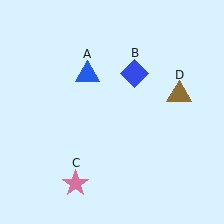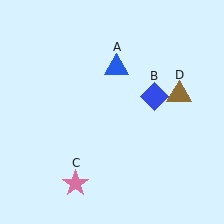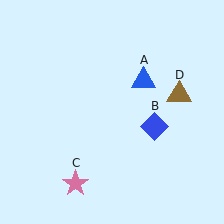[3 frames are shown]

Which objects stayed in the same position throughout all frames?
Pink star (object C) and brown triangle (object D) remained stationary.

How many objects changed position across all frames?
2 objects changed position: blue triangle (object A), blue diamond (object B).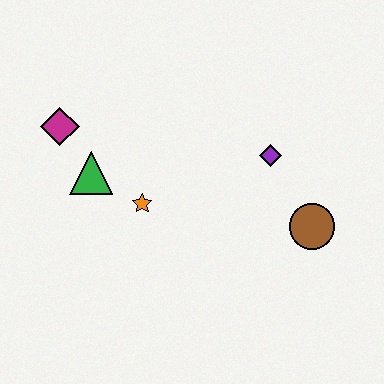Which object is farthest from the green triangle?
The brown circle is farthest from the green triangle.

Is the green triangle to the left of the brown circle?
Yes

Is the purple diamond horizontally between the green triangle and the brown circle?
Yes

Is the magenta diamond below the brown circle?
No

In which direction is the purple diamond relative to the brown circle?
The purple diamond is above the brown circle.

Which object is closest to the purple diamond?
The brown circle is closest to the purple diamond.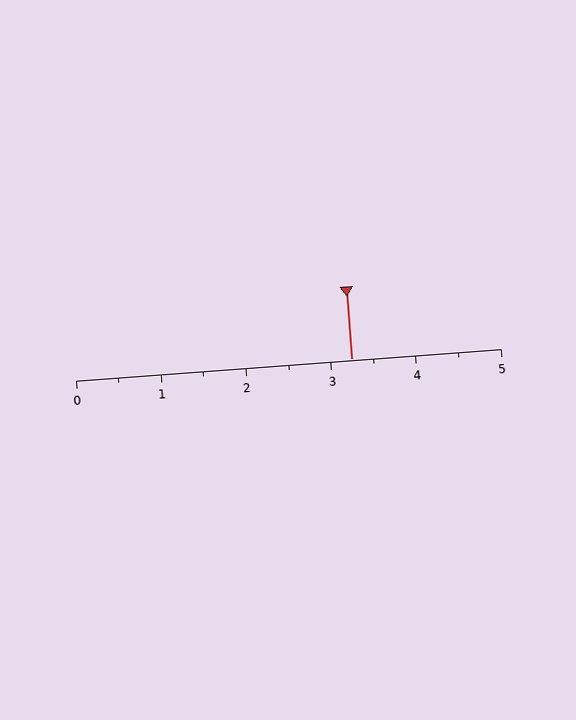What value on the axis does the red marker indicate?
The marker indicates approximately 3.2.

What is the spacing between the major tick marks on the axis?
The major ticks are spaced 1 apart.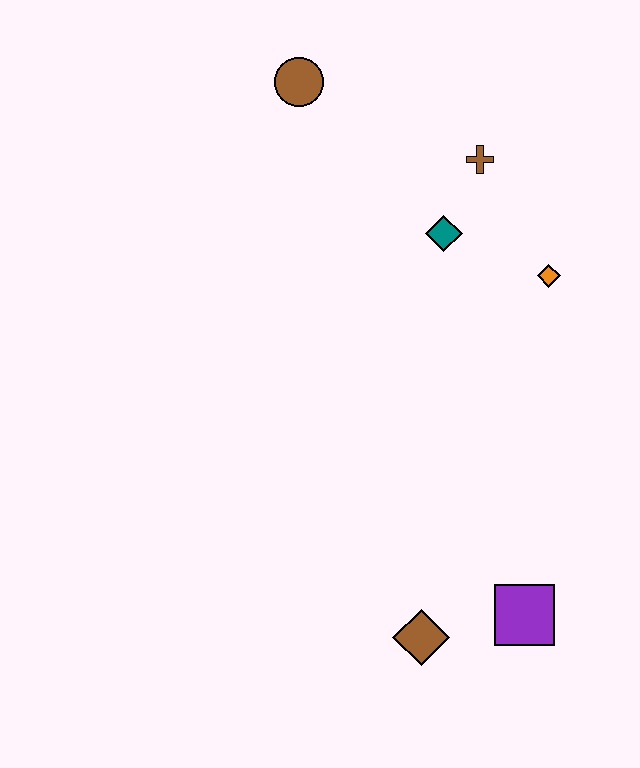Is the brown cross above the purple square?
Yes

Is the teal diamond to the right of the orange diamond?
No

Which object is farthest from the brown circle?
The purple square is farthest from the brown circle.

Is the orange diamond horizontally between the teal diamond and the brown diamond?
No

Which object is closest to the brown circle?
The brown cross is closest to the brown circle.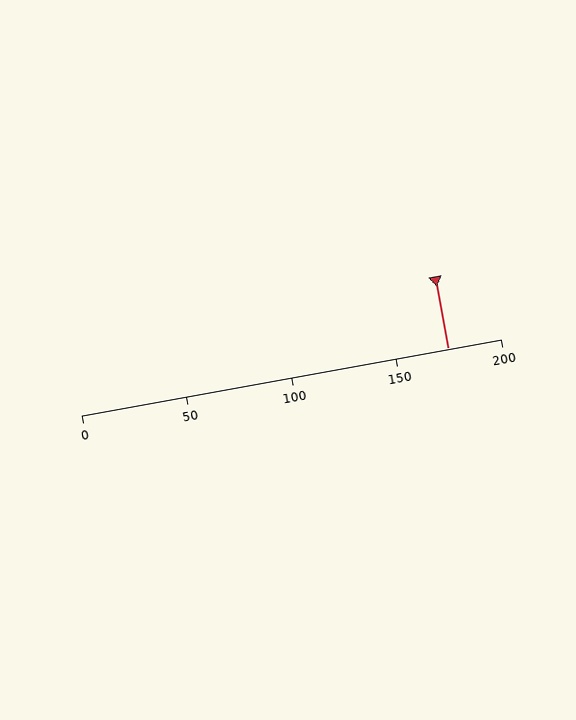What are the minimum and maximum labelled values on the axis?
The axis runs from 0 to 200.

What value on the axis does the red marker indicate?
The marker indicates approximately 175.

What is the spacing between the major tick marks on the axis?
The major ticks are spaced 50 apart.